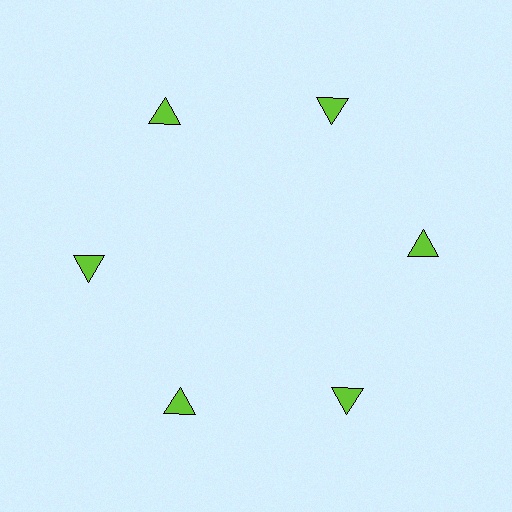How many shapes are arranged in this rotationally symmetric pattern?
There are 6 shapes, arranged in 6 groups of 1.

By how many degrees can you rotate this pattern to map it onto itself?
The pattern maps onto itself every 60 degrees of rotation.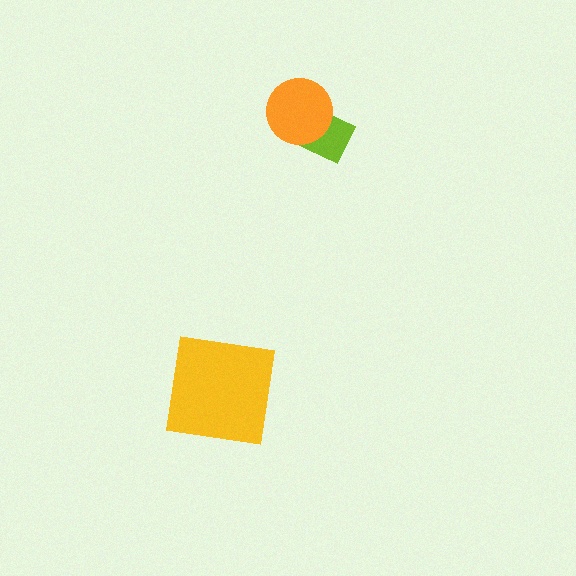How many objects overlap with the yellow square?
0 objects overlap with the yellow square.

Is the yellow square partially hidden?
No, no other shape covers it.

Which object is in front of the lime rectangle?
The orange circle is in front of the lime rectangle.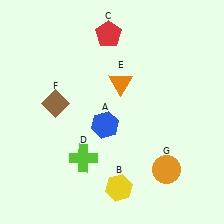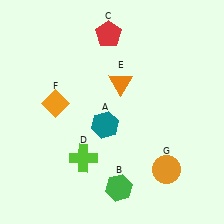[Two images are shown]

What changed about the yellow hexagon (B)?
In Image 1, B is yellow. In Image 2, it changed to green.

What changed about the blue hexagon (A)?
In Image 1, A is blue. In Image 2, it changed to teal.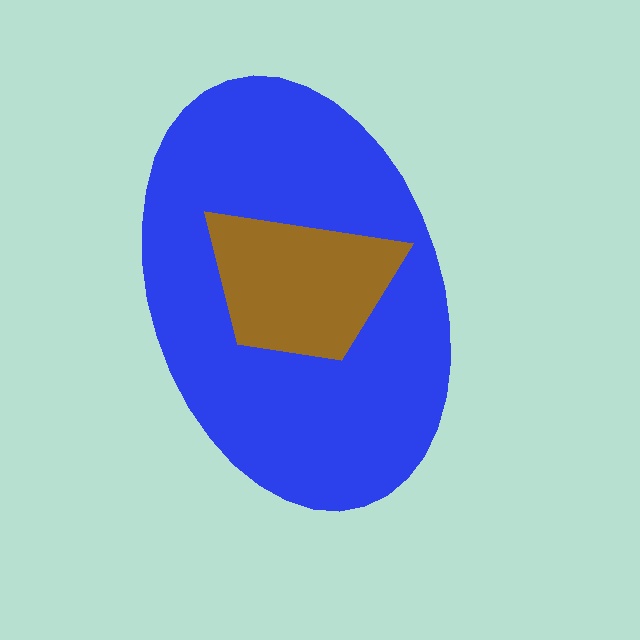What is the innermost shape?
The brown trapezoid.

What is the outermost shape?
The blue ellipse.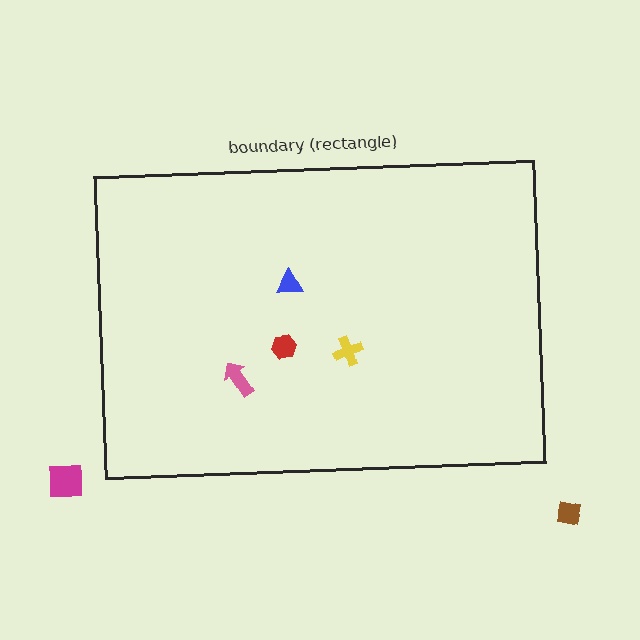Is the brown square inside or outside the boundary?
Outside.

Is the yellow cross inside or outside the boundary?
Inside.